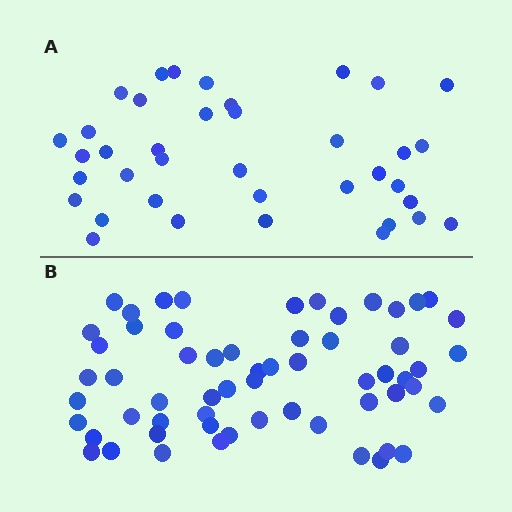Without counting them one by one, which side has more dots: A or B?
Region B (the bottom region) has more dots.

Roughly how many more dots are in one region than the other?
Region B has approximately 20 more dots than region A.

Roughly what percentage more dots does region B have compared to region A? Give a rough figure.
About 60% more.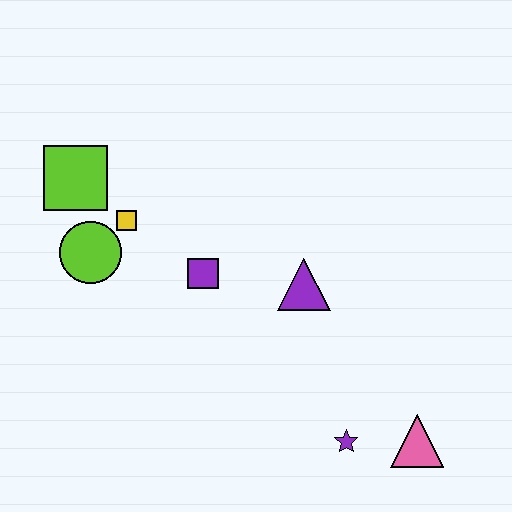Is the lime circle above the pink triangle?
Yes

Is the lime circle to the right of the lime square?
Yes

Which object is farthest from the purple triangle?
The lime square is farthest from the purple triangle.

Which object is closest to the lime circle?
The yellow square is closest to the lime circle.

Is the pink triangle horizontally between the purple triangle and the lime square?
No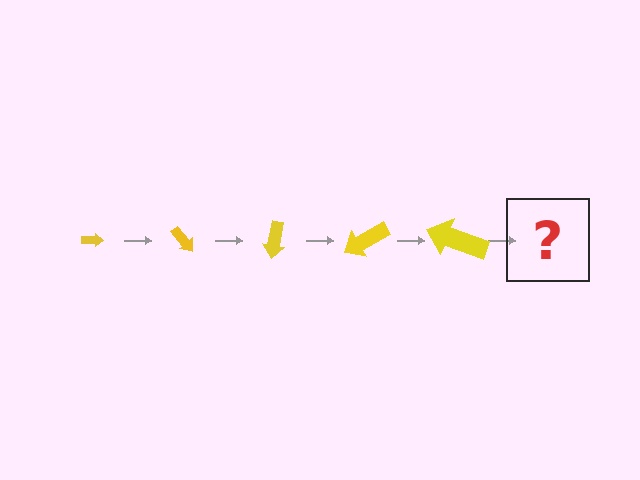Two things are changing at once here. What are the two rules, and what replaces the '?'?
The two rules are that the arrow grows larger each step and it rotates 50 degrees each step. The '?' should be an arrow, larger than the previous one and rotated 250 degrees from the start.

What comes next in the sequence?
The next element should be an arrow, larger than the previous one and rotated 250 degrees from the start.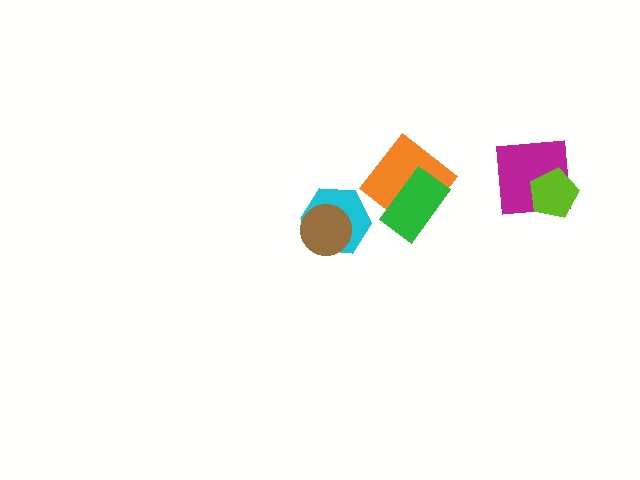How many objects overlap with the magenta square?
1 object overlaps with the magenta square.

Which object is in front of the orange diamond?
The green rectangle is in front of the orange diamond.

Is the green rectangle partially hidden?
No, no other shape covers it.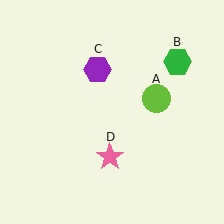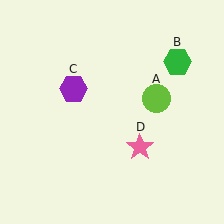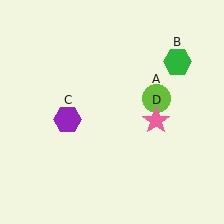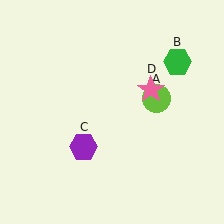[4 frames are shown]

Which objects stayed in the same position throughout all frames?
Lime circle (object A) and green hexagon (object B) remained stationary.